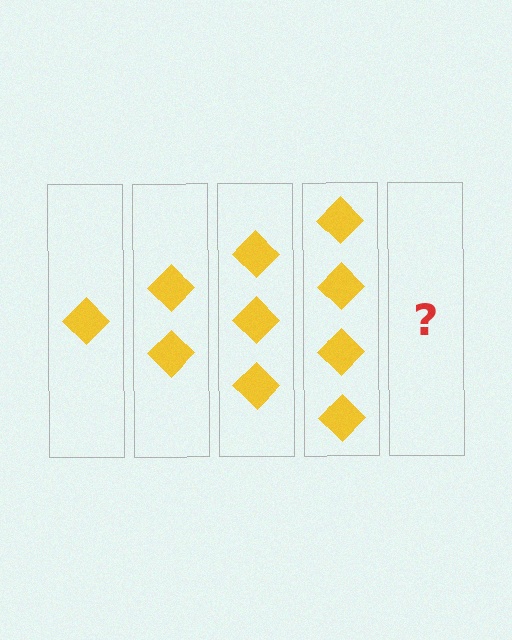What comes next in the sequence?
The next element should be 5 diamonds.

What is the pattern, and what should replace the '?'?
The pattern is that each step adds one more diamond. The '?' should be 5 diamonds.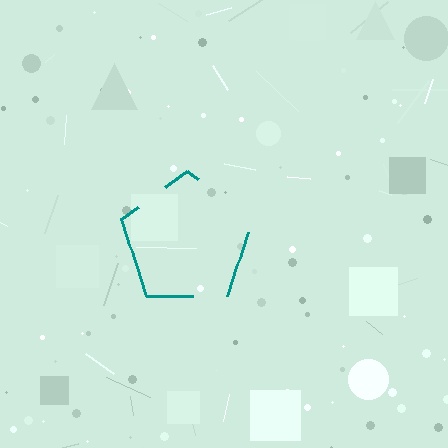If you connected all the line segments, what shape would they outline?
They would outline a pentagon.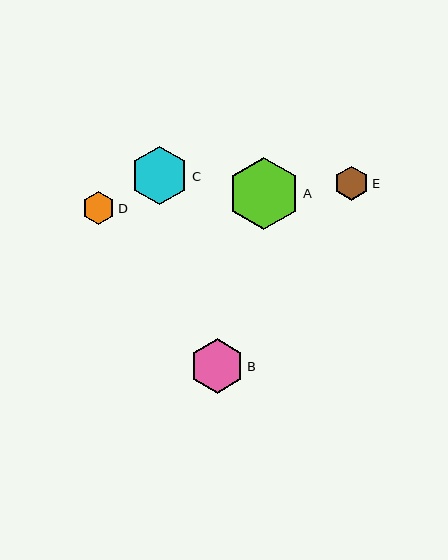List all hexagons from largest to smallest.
From largest to smallest: A, C, B, E, D.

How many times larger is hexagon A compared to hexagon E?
Hexagon A is approximately 2.1 times the size of hexagon E.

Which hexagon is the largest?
Hexagon A is the largest with a size of approximately 72 pixels.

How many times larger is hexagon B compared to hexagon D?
Hexagon B is approximately 1.7 times the size of hexagon D.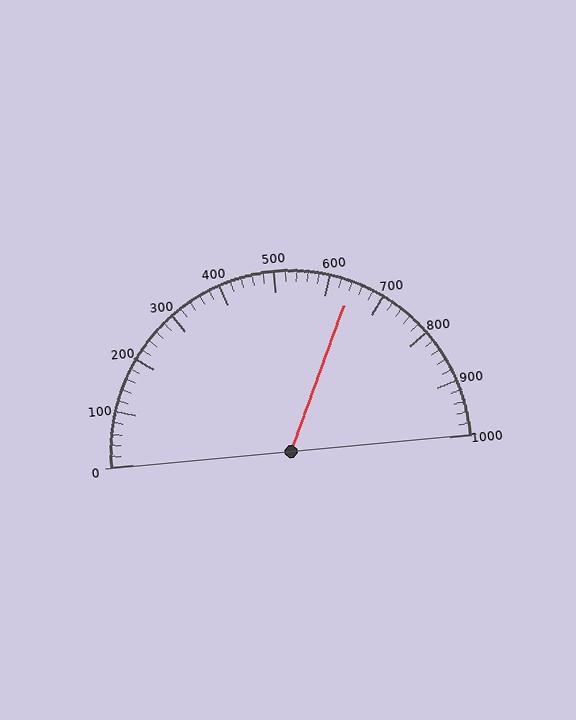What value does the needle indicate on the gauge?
The needle indicates approximately 640.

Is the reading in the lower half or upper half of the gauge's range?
The reading is in the upper half of the range (0 to 1000).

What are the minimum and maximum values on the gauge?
The gauge ranges from 0 to 1000.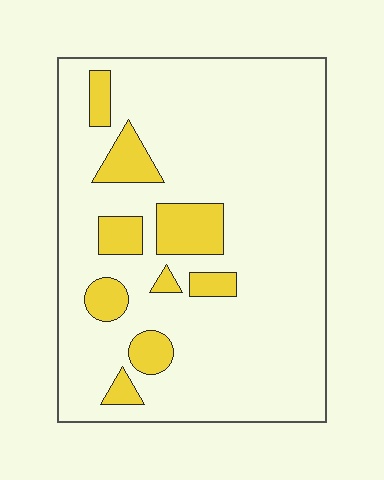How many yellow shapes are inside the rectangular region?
9.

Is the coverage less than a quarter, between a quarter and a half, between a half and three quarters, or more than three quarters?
Less than a quarter.